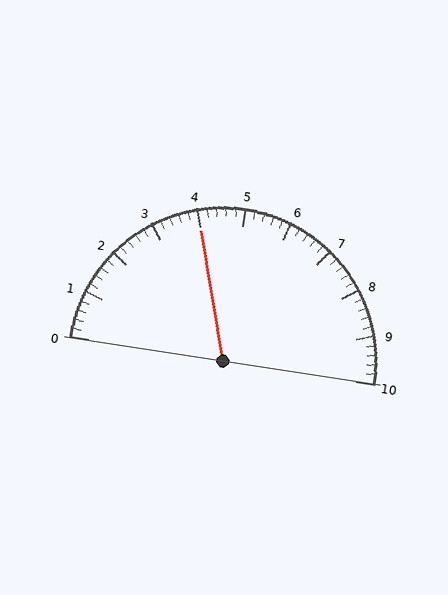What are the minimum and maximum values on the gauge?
The gauge ranges from 0 to 10.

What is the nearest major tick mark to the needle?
The nearest major tick mark is 4.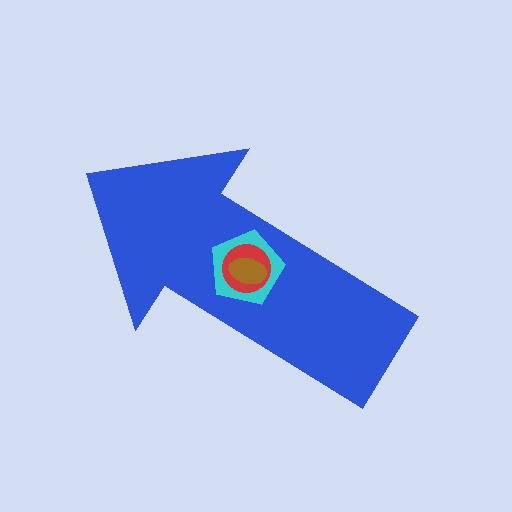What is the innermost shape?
The brown ellipse.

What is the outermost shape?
The blue arrow.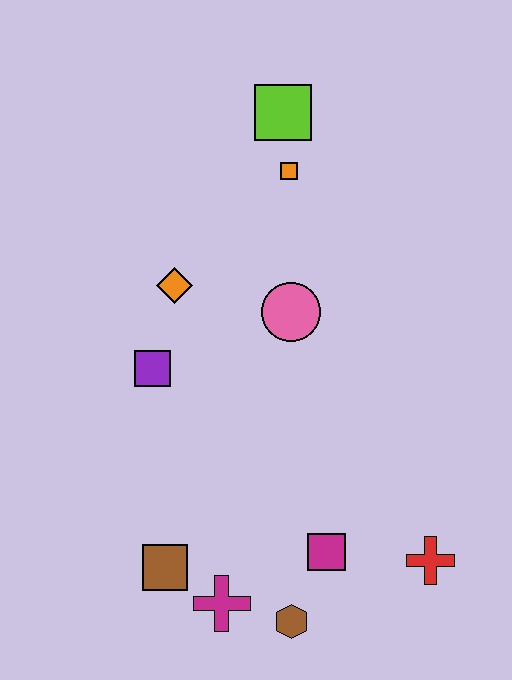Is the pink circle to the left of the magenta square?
Yes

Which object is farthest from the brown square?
The lime square is farthest from the brown square.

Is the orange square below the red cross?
No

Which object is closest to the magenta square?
The brown hexagon is closest to the magenta square.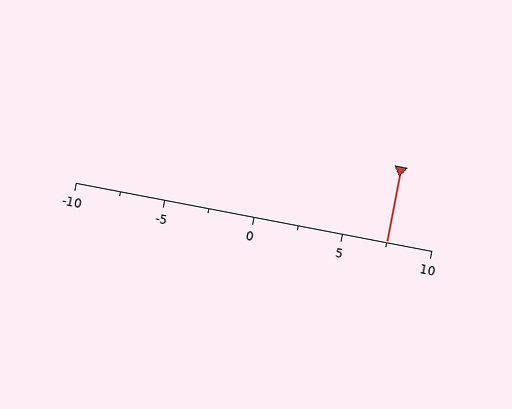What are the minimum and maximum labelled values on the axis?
The axis runs from -10 to 10.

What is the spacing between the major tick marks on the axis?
The major ticks are spaced 5 apart.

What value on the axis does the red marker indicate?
The marker indicates approximately 7.5.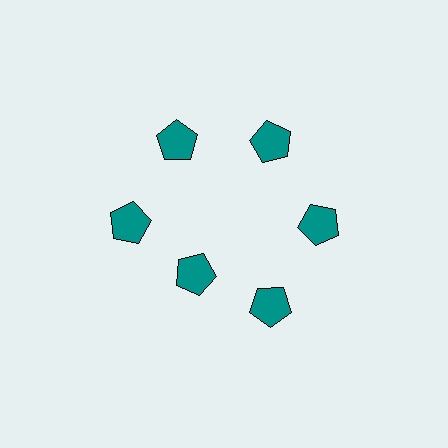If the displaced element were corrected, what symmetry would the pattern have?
It would have 6-fold rotational symmetry — the pattern would map onto itself every 60 degrees.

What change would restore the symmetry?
The symmetry would be restored by moving it outward, back onto the ring so that all 6 pentagons sit at equal angles and equal distance from the center.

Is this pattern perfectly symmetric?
No. The 6 teal pentagons are arranged in a ring, but one element near the 7 o'clock position is pulled inward toward the center, breaking the 6-fold rotational symmetry.